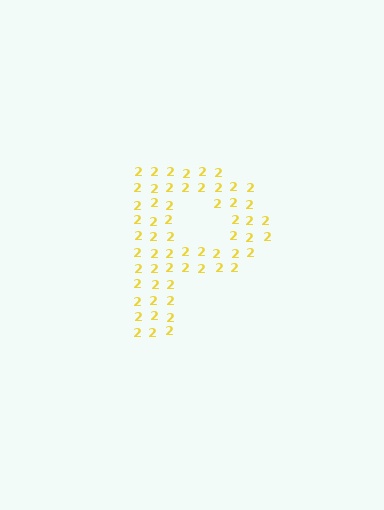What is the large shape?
The large shape is the letter P.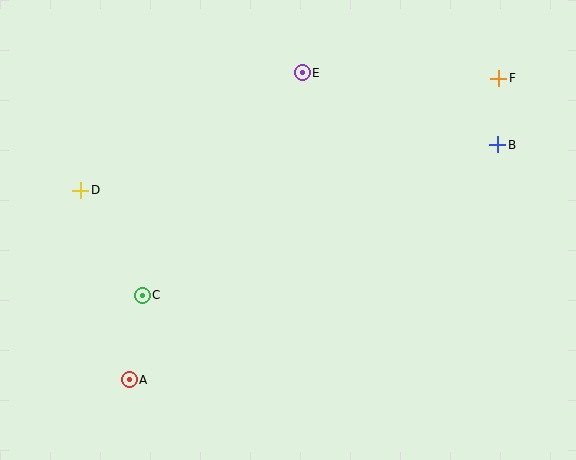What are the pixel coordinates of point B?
Point B is at (498, 145).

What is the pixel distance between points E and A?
The distance between E and A is 353 pixels.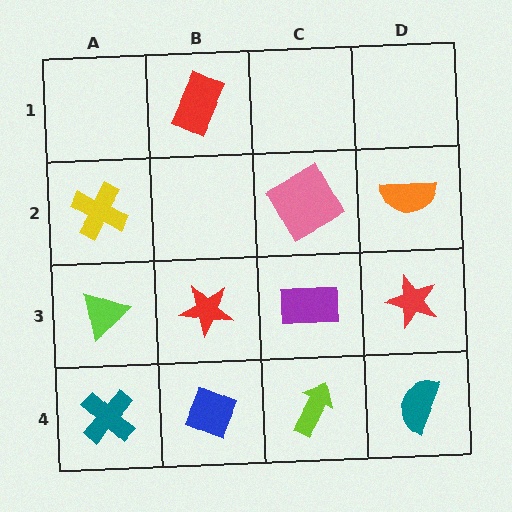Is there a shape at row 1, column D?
No, that cell is empty.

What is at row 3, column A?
A lime triangle.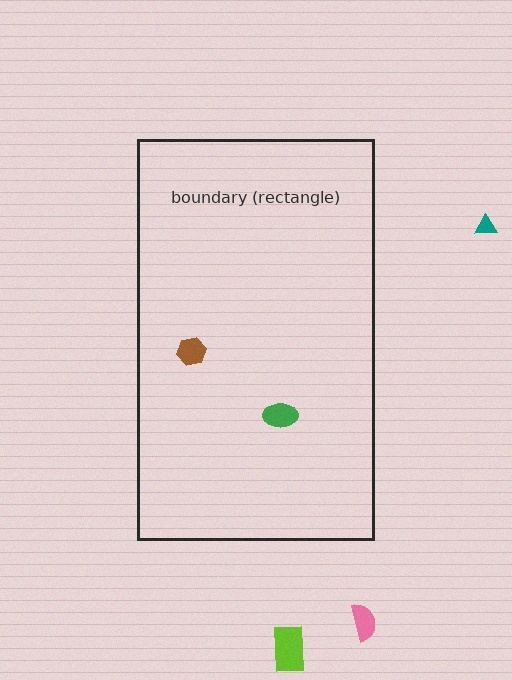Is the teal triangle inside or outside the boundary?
Outside.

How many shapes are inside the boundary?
2 inside, 3 outside.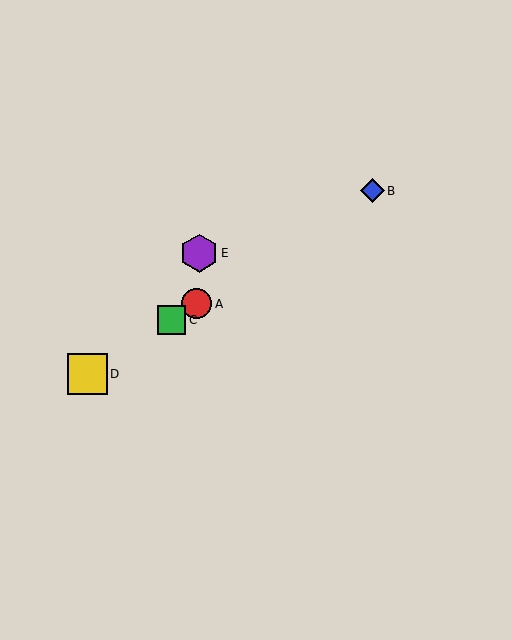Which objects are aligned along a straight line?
Objects A, B, C, D are aligned along a straight line.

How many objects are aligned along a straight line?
4 objects (A, B, C, D) are aligned along a straight line.